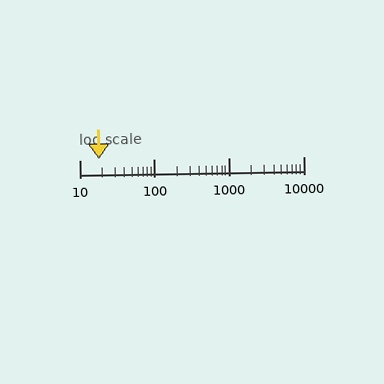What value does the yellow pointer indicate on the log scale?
The pointer indicates approximately 18.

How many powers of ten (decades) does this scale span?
The scale spans 3 decades, from 10 to 10000.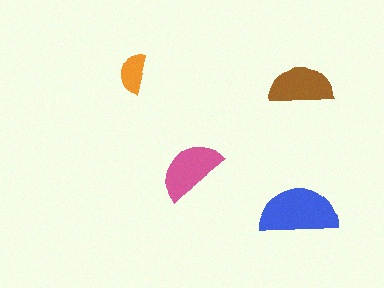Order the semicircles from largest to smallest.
the blue one, the pink one, the brown one, the orange one.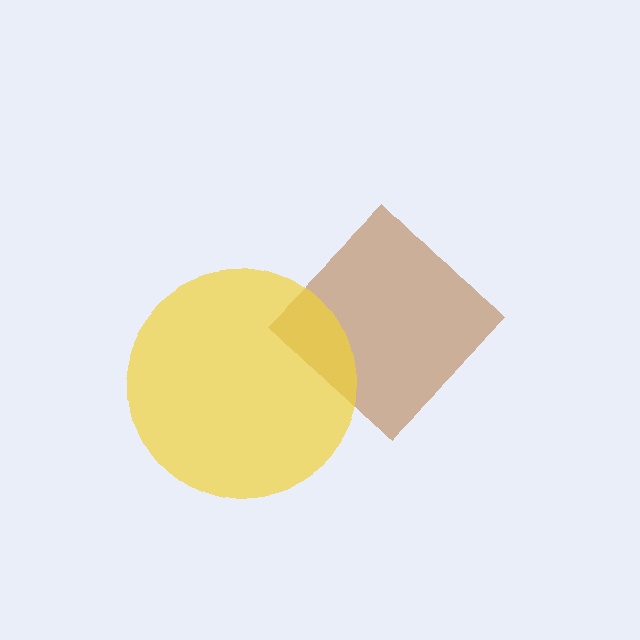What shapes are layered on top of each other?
The layered shapes are: a brown diamond, a yellow circle.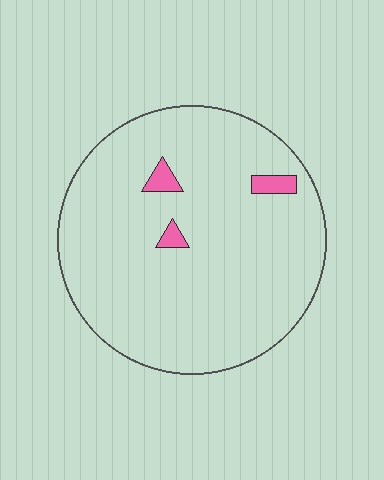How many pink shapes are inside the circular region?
3.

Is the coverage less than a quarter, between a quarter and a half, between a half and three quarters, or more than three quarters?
Less than a quarter.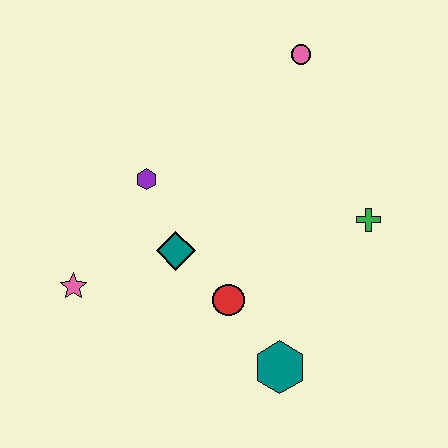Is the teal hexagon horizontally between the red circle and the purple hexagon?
No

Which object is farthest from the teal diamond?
The pink circle is farthest from the teal diamond.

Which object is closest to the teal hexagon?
The red circle is closest to the teal hexagon.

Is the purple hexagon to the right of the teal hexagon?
No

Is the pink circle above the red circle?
Yes